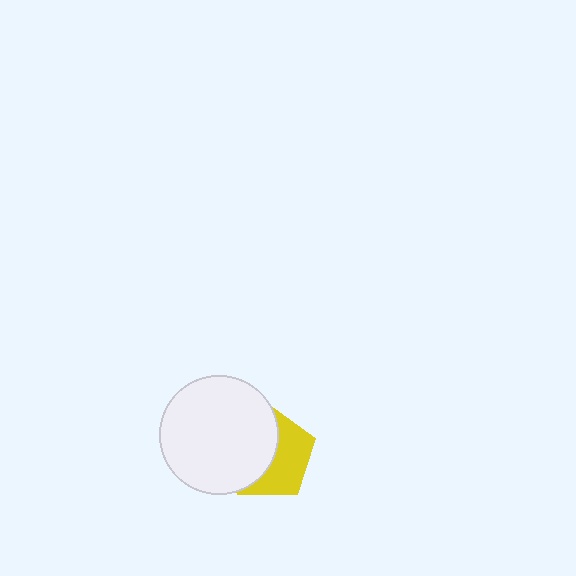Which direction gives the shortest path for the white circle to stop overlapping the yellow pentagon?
Moving left gives the shortest separation.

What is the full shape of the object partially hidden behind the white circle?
The partially hidden object is a yellow pentagon.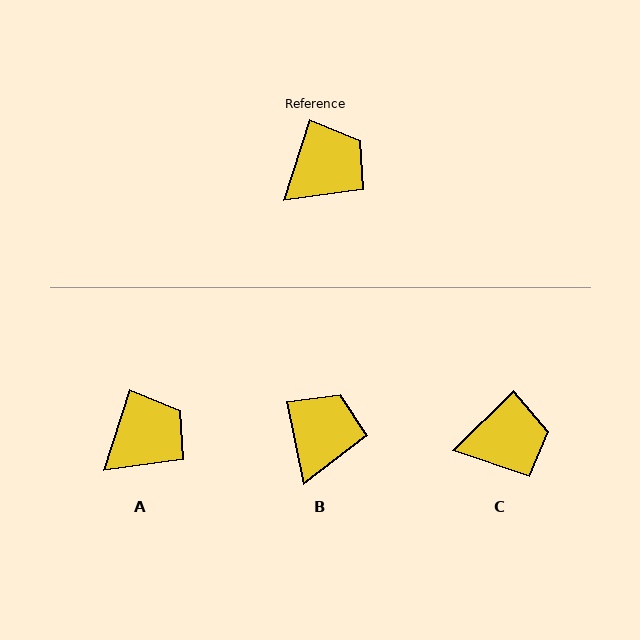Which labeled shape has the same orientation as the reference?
A.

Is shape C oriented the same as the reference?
No, it is off by about 27 degrees.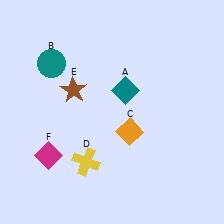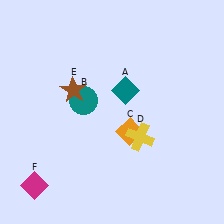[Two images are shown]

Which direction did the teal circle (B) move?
The teal circle (B) moved down.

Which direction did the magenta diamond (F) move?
The magenta diamond (F) moved down.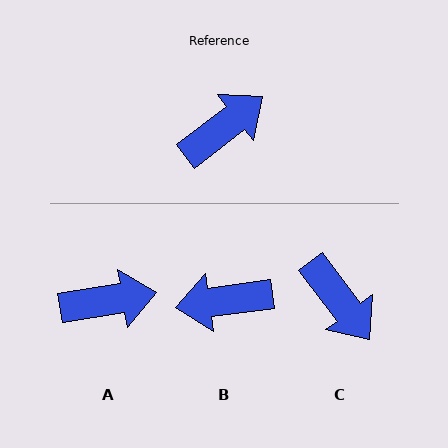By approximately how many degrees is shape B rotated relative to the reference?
Approximately 150 degrees counter-clockwise.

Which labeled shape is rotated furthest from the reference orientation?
B, about 150 degrees away.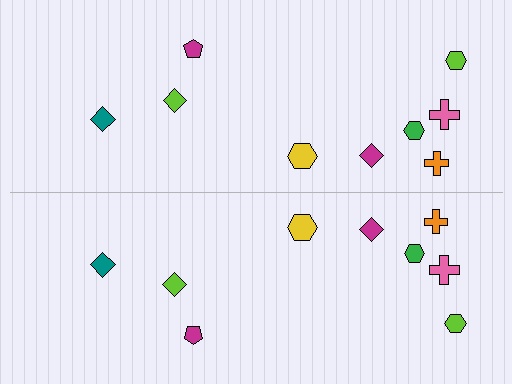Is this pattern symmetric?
Yes, this pattern has bilateral (reflection) symmetry.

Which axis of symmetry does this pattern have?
The pattern has a horizontal axis of symmetry running through the center of the image.